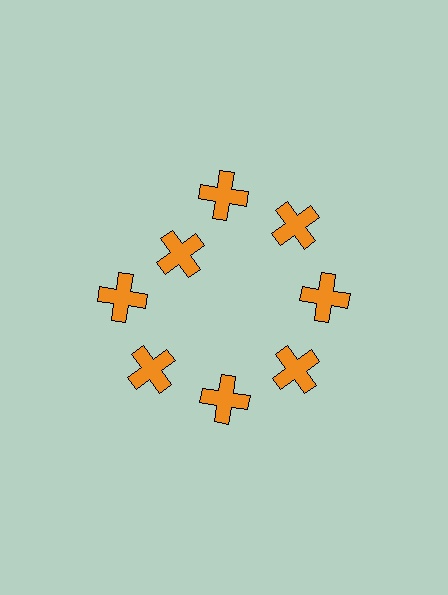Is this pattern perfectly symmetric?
No. The 8 orange crosses are arranged in a ring, but one element near the 10 o'clock position is pulled inward toward the center, breaking the 8-fold rotational symmetry.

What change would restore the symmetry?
The symmetry would be restored by moving it outward, back onto the ring so that all 8 crosses sit at equal angles and equal distance from the center.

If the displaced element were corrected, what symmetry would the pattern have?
It would have 8-fold rotational symmetry — the pattern would map onto itself every 45 degrees.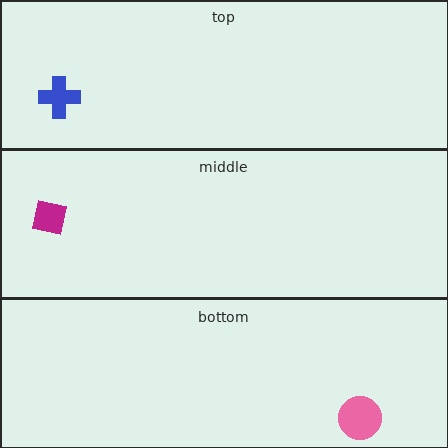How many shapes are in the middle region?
1.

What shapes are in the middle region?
The magenta square.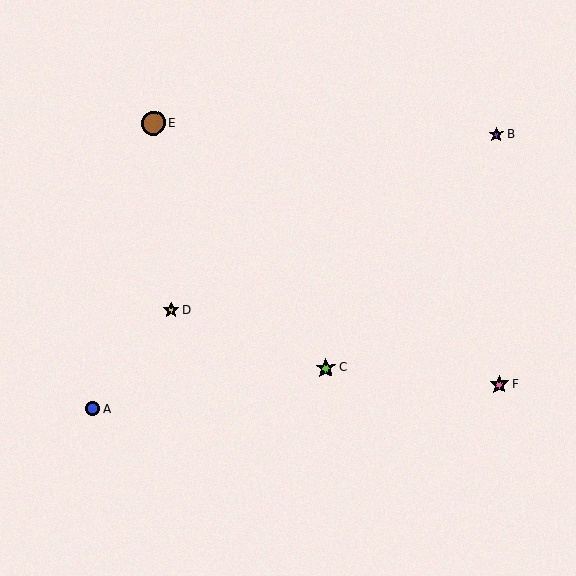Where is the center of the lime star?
The center of the lime star is at (326, 368).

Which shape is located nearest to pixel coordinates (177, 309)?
The yellow star (labeled D) at (171, 311) is nearest to that location.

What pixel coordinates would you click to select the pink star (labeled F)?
Click at (499, 384) to select the pink star F.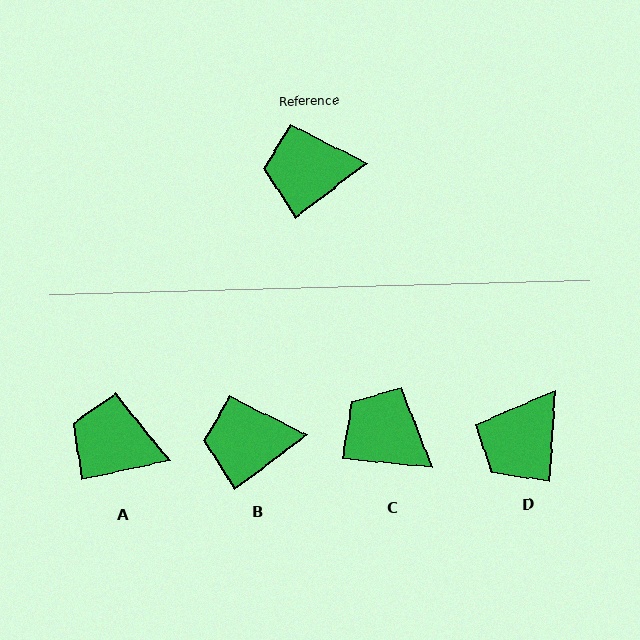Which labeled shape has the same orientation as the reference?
B.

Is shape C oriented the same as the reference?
No, it is off by about 43 degrees.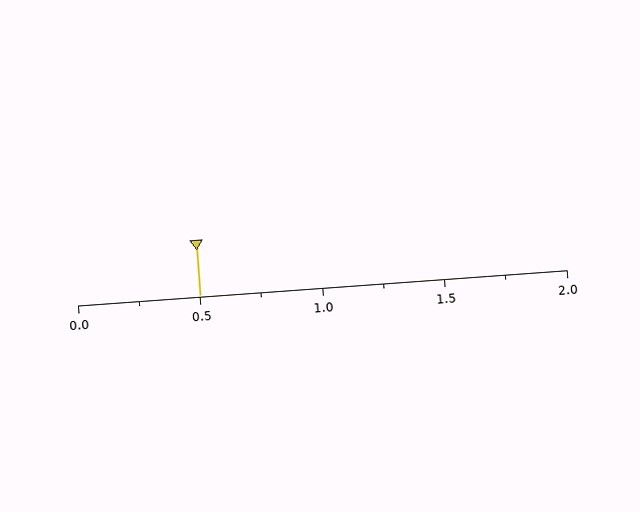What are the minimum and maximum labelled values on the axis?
The axis runs from 0.0 to 2.0.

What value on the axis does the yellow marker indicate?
The marker indicates approximately 0.5.